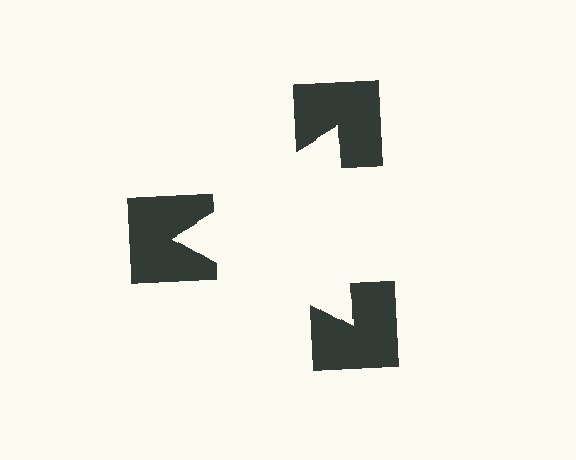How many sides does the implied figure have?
3 sides.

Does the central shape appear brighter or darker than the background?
It typically appears slightly brighter than the background, even though no actual brightness change is drawn.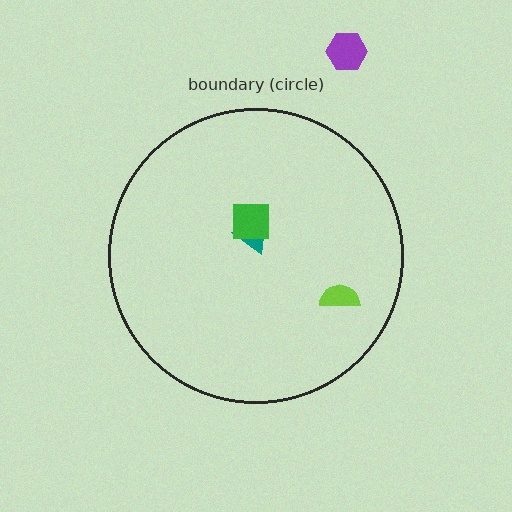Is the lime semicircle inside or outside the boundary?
Inside.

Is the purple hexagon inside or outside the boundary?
Outside.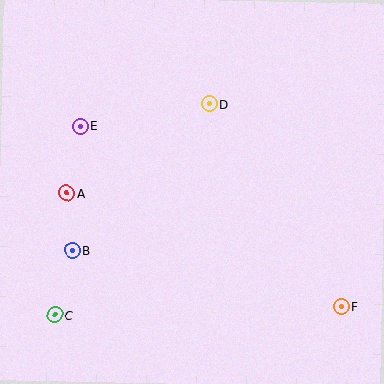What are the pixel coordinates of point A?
Point A is at (67, 193).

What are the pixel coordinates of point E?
Point E is at (81, 126).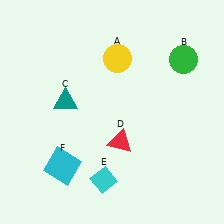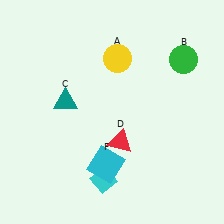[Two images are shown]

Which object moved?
The cyan square (F) moved right.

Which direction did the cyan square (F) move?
The cyan square (F) moved right.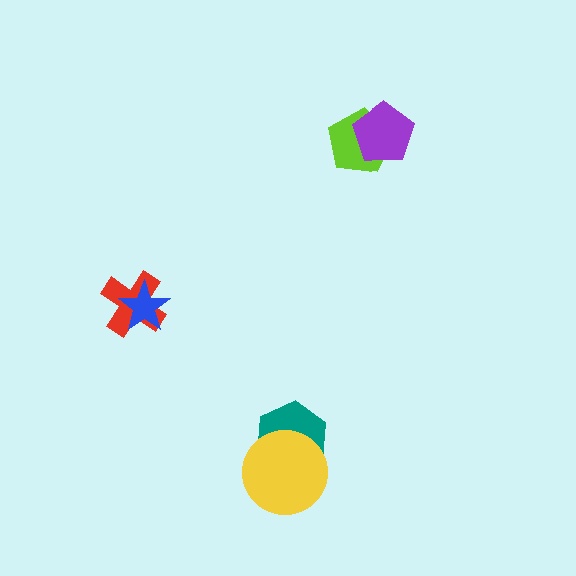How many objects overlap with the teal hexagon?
1 object overlaps with the teal hexagon.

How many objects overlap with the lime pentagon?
1 object overlaps with the lime pentagon.